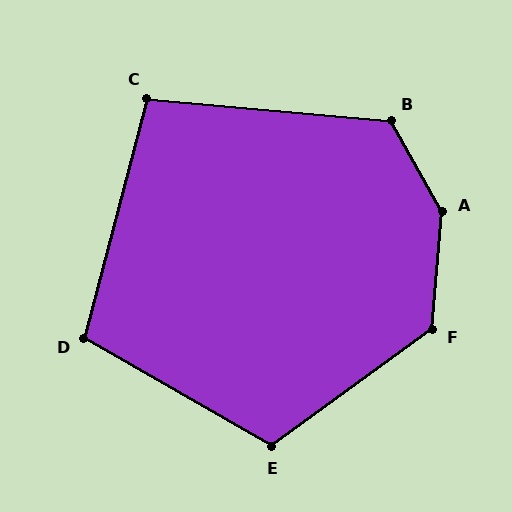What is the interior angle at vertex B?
Approximately 124 degrees (obtuse).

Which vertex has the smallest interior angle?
C, at approximately 100 degrees.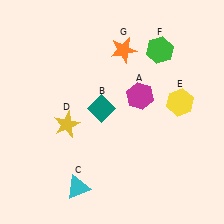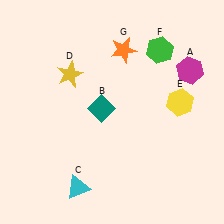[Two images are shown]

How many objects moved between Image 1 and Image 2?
2 objects moved between the two images.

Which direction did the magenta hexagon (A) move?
The magenta hexagon (A) moved right.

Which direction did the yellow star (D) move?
The yellow star (D) moved up.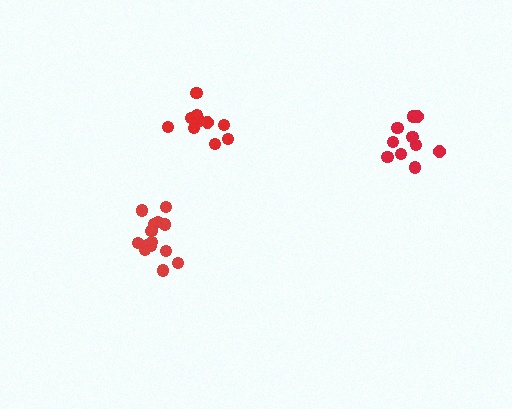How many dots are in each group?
Group 1: 10 dots, Group 2: 15 dots, Group 3: 10 dots (35 total).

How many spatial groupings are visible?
There are 3 spatial groupings.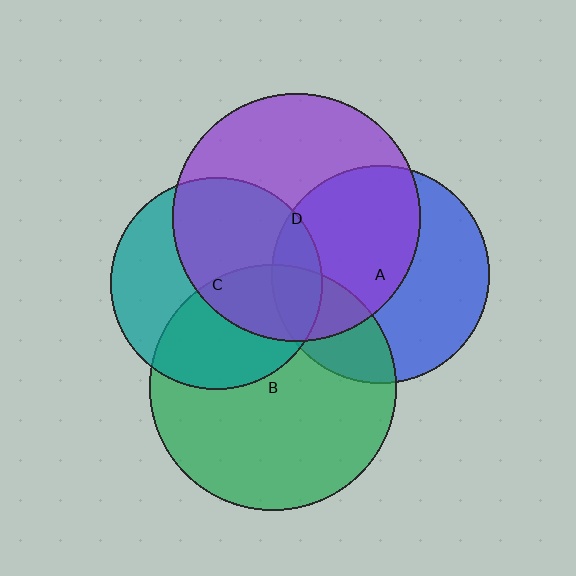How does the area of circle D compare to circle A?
Approximately 1.3 times.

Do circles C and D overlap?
Yes.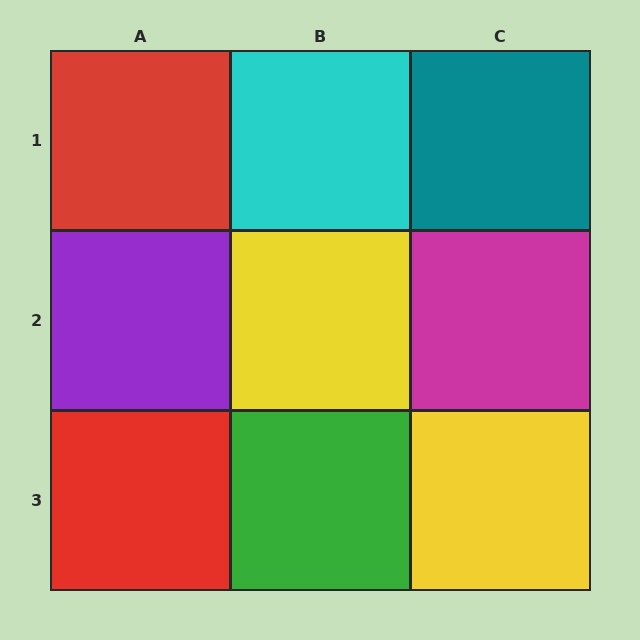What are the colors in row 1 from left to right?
Red, cyan, teal.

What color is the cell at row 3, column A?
Red.